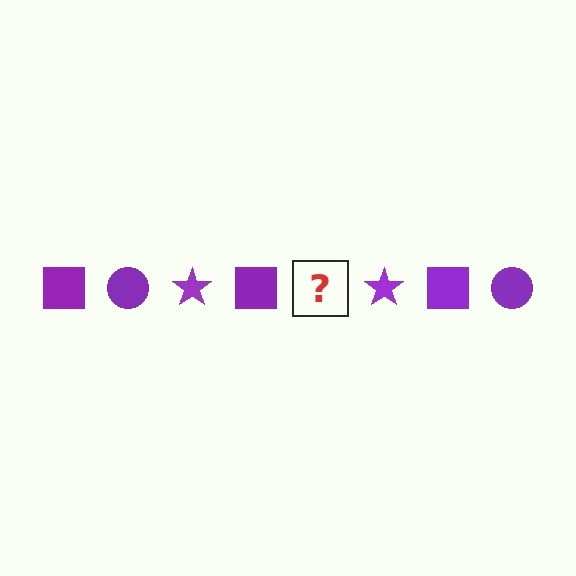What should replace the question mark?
The question mark should be replaced with a purple circle.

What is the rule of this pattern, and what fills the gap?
The rule is that the pattern cycles through square, circle, star shapes in purple. The gap should be filled with a purple circle.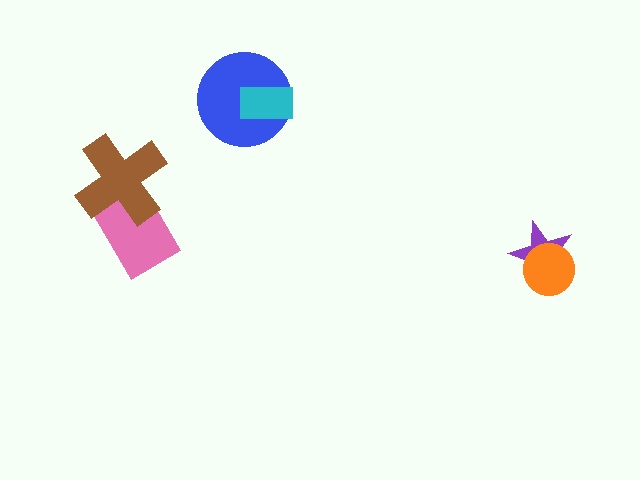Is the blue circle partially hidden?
Yes, it is partially covered by another shape.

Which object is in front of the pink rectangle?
The brown cross is in front of the pink rectangle.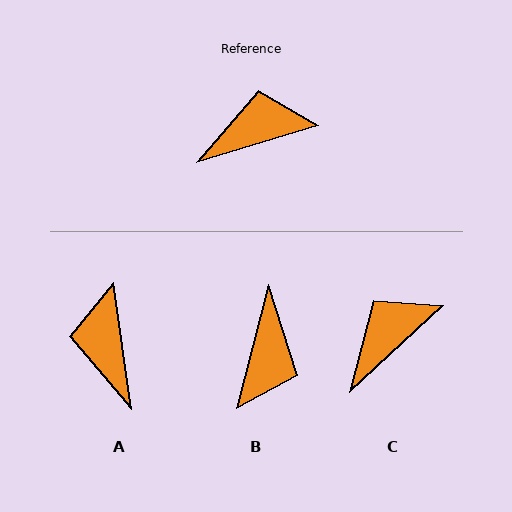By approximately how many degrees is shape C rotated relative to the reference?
Approximately 26 degrees counter-clockwise.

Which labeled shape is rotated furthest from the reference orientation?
B, about 122 degrees away.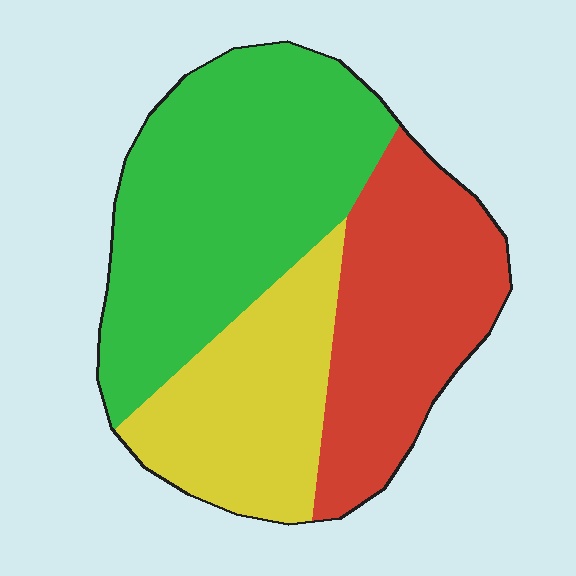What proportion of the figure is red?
Red covers roughly 30% of the figure.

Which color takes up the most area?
Green, at roughly 45%.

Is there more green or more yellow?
Green.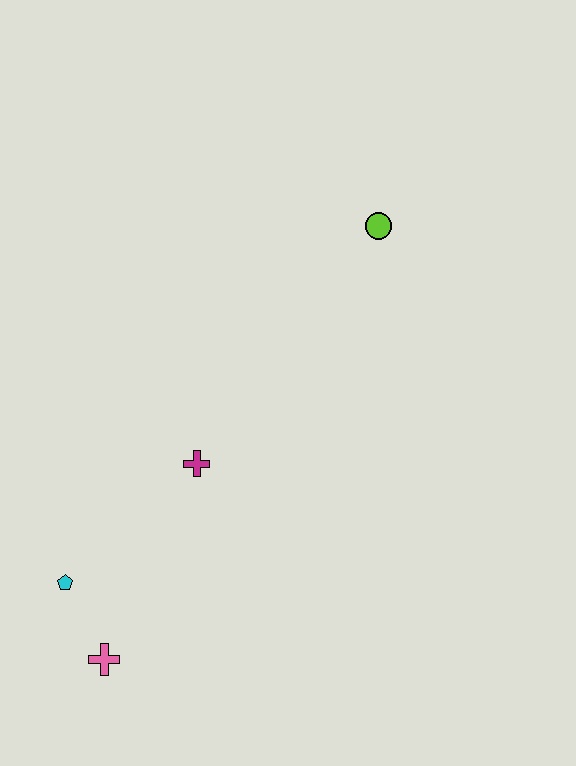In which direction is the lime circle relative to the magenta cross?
The lime circle is above the magenta cross.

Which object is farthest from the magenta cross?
The lime circle is farthest from the magenta cross.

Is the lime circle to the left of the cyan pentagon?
No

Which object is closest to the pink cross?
The cyan pentagon is closest to the pink cross.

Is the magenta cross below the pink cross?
No